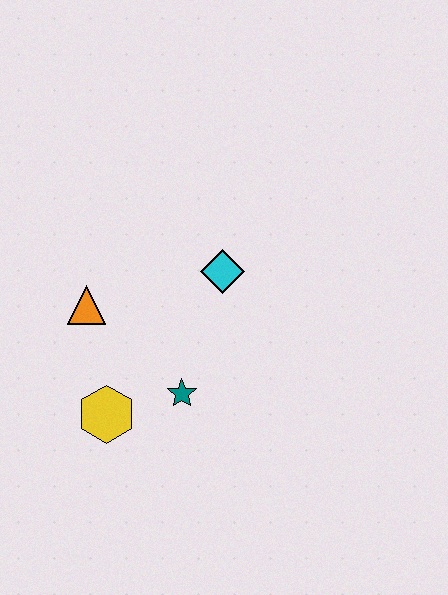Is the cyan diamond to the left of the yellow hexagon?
No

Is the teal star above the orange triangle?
No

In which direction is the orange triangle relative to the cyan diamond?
The orange triangle is to the left of the cyan diamond.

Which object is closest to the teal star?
The yellow hexagon is closest to the teal star.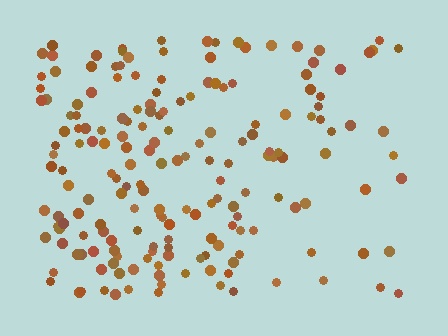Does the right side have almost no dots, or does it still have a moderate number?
Still a moderate number, just noticeably fewer than the left.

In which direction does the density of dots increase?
From right to left, with the left side densest.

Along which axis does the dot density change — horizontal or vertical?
Horizontal.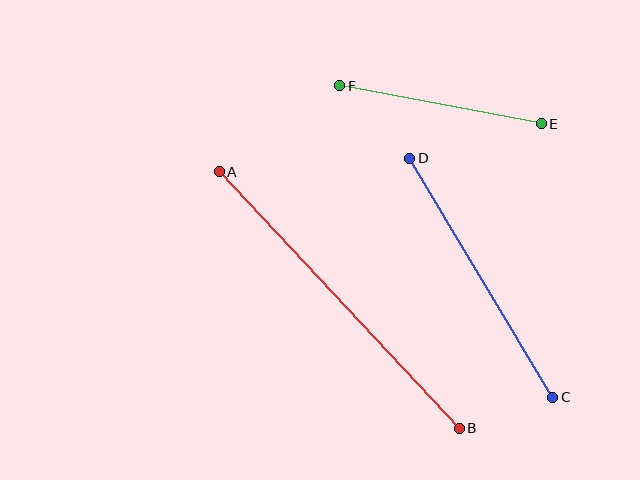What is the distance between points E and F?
The distance is approximately 205 pixels.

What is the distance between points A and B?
The distance is approximately 351 pixels.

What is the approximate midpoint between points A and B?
The midpoint is at approximately (339, 300) pixels.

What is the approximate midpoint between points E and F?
The midpoint is at approximately (441, 105) pixels.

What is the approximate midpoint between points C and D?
The midpoint is at approximately (481, 278) pixels.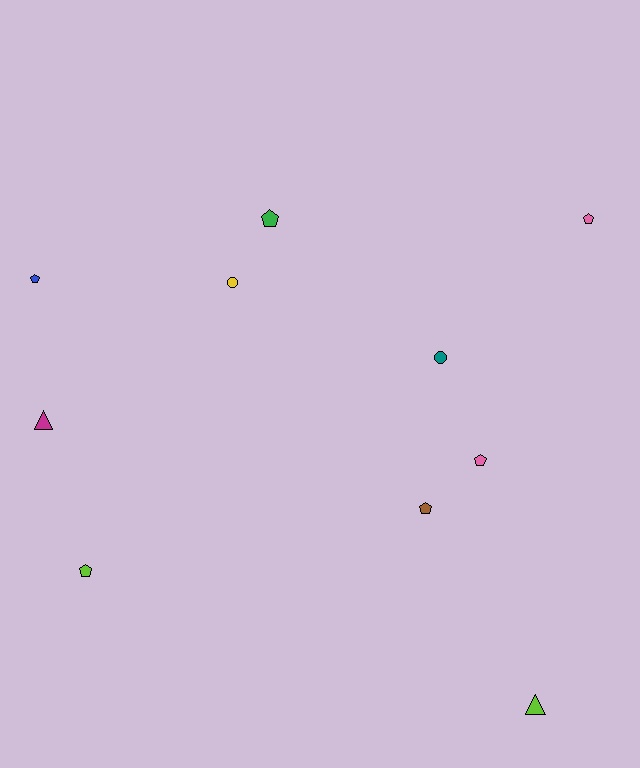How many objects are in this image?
There are 10 objects.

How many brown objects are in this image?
There is 1 brown object.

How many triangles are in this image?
There are 2 triangles.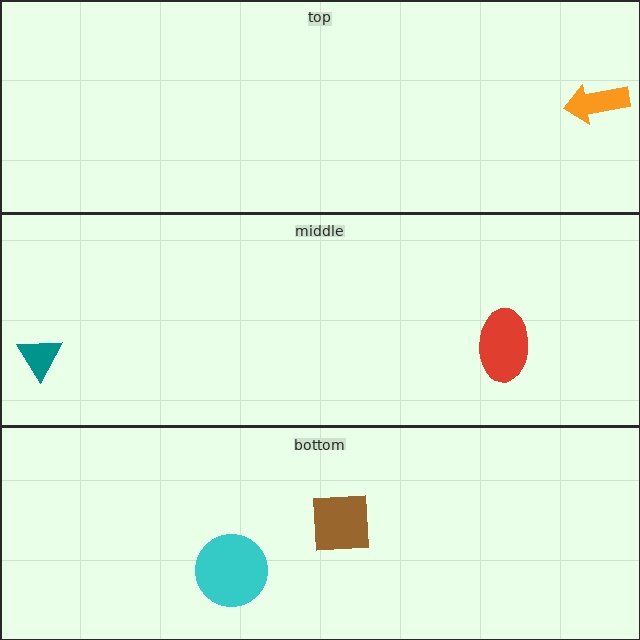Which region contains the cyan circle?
The bottom region.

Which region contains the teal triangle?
The middle region.